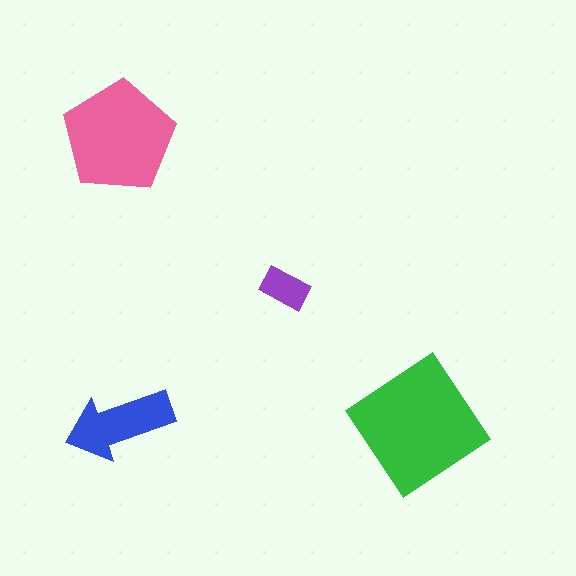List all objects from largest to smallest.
The green diamond, the pink pentagon, the blue arrow, the purple rectangle.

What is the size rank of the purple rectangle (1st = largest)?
4th.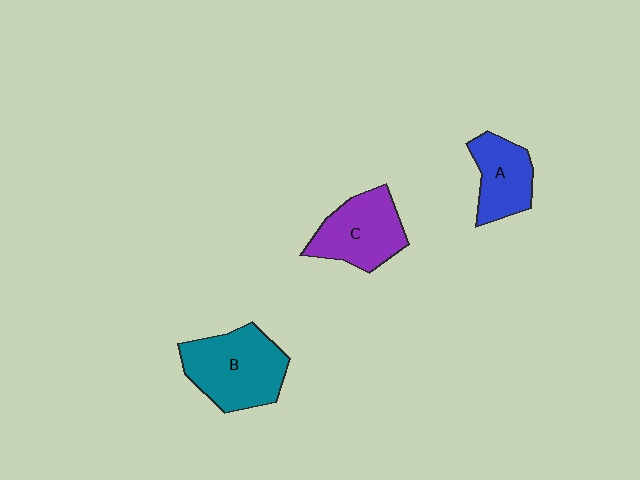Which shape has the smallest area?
Shape A (blue).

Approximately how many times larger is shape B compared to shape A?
Approximately 1.6 times.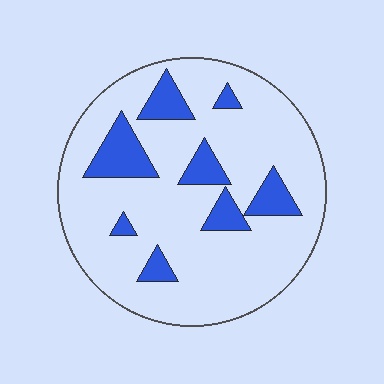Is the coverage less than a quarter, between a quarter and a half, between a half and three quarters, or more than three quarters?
Less than a quarter.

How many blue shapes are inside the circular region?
8.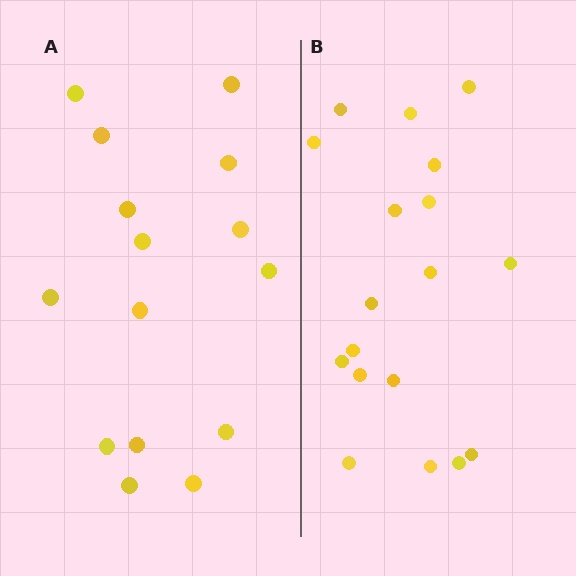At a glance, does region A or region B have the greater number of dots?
Region B (the right region) has more dots.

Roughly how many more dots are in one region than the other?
Region B has just a few more — roughly 2 or 3 more dots than region A.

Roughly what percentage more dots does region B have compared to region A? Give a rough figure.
About 20% more.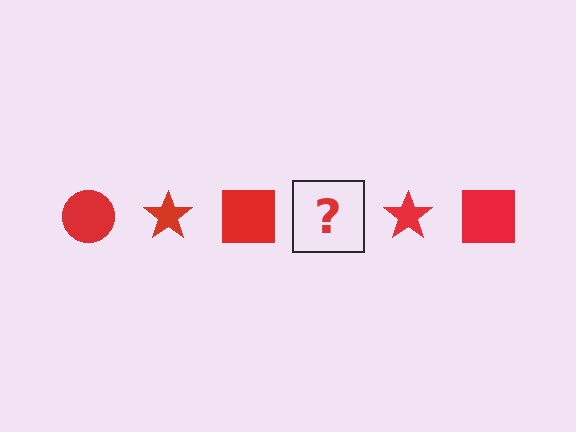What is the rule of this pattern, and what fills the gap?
The rule is that the pattern cycles through circle, star, square shapes in red. The gap should be filled with a red circle.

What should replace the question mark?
The question mark should be replaced with a red circle.